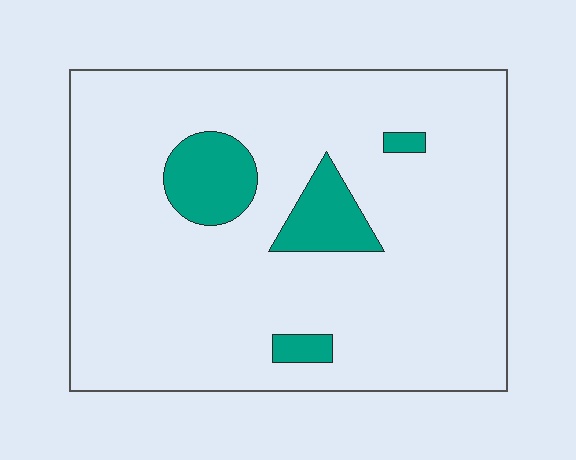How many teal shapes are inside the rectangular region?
4.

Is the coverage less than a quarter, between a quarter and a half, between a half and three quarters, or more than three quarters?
Less than a quarter.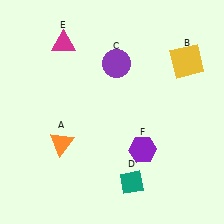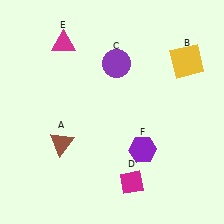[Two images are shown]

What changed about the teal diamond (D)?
In Image 1, D is teal. In Image 2, it changed to magenta.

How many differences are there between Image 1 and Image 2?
There are 2 differences between the two images.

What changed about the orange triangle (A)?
In Image 1, A is orange. In Image 2, it changed to brown.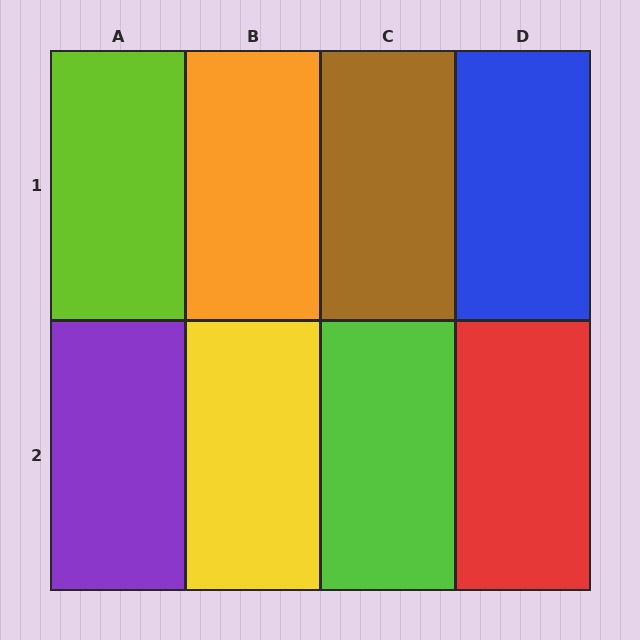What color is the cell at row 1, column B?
Orange.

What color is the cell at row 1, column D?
Blue.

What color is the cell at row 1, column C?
Brown.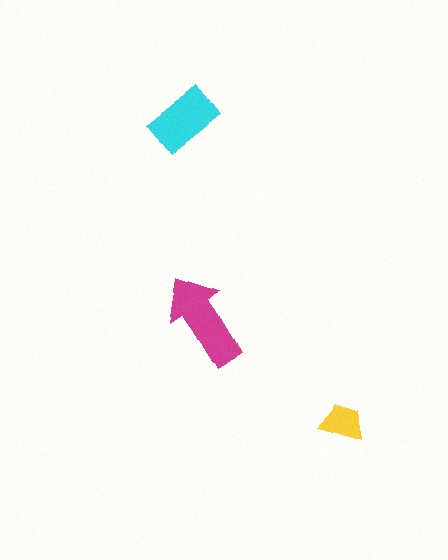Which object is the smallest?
The yellow trapezoid.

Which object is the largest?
The magenta arrow.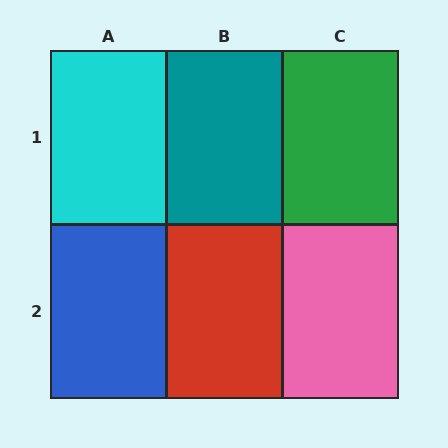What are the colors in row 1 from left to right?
Cyan, teal, green.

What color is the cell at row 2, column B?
Red.